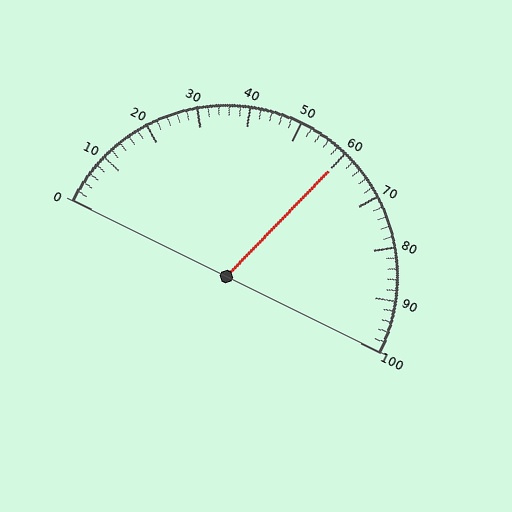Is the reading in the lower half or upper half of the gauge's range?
The reading is in the upper half of the range (0 to 100).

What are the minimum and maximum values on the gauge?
The gauge ranges from 0 to 100.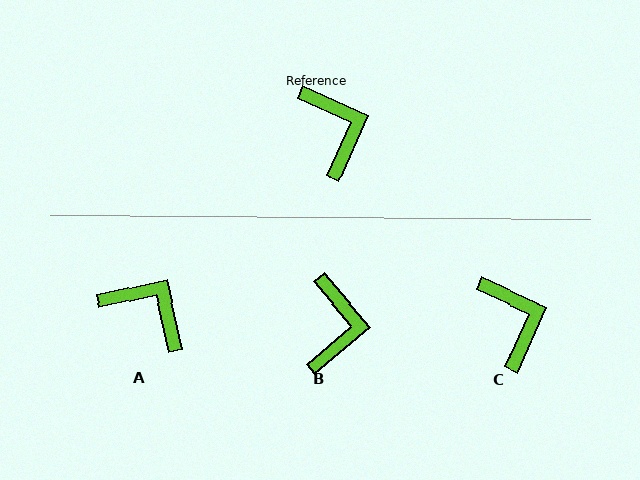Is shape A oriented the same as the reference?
No, it is off by about 37 degrees.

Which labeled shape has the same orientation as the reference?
C.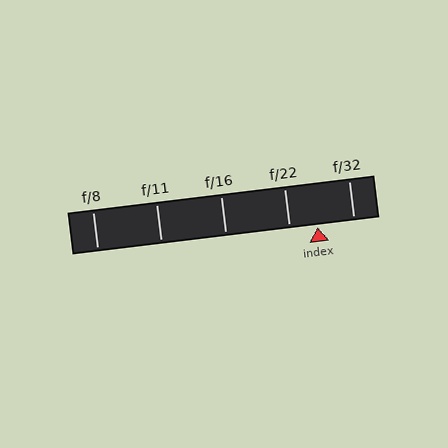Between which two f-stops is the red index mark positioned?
The index mark is between f/22 and f/32.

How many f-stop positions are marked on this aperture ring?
There are 5 f-stop positions marked.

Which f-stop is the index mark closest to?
The index mark is closest to f/22.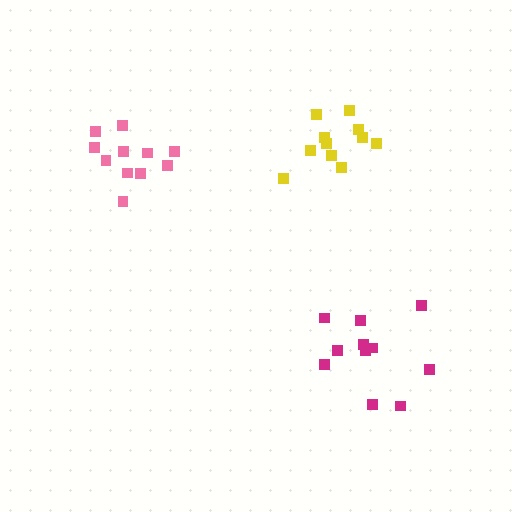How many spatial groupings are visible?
There are 3 spatial groupings.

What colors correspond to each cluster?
The clusters are colored: yellow, magenta, pink.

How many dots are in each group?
Group 1: 11 dots, Group 2: 11 dots, Group 3: 11 dots (33 total).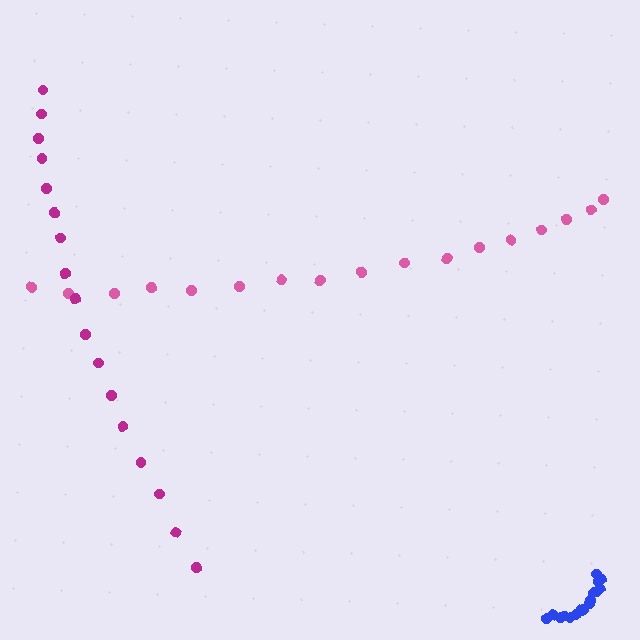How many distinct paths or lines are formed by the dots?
There are 3 distinct paths.